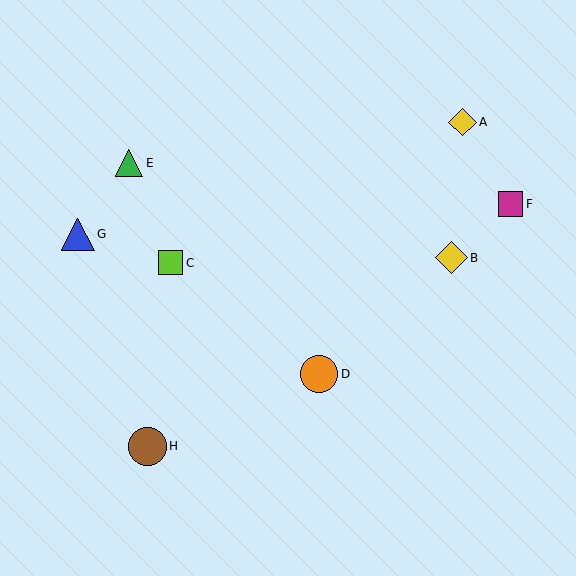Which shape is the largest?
The brown circle (labeled H) is the largest.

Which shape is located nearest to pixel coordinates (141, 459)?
The brown circle (labeled H) at (148, 446) is nearest to that location.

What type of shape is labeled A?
Shape A is a yellow diamond.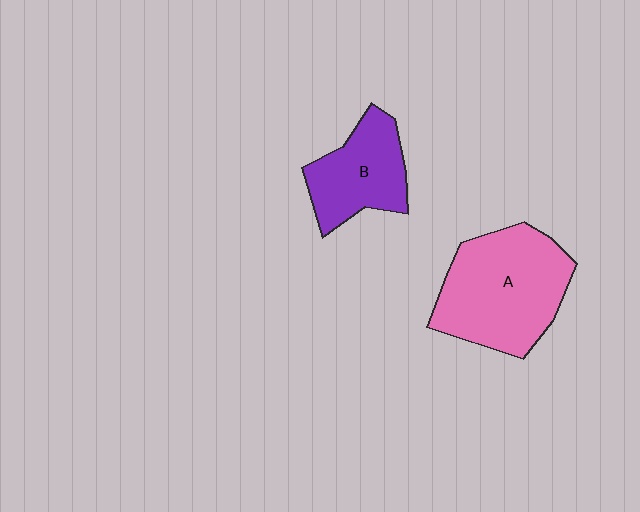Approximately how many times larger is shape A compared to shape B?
Approximately 1.6 times.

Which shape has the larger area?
Shape A (pink).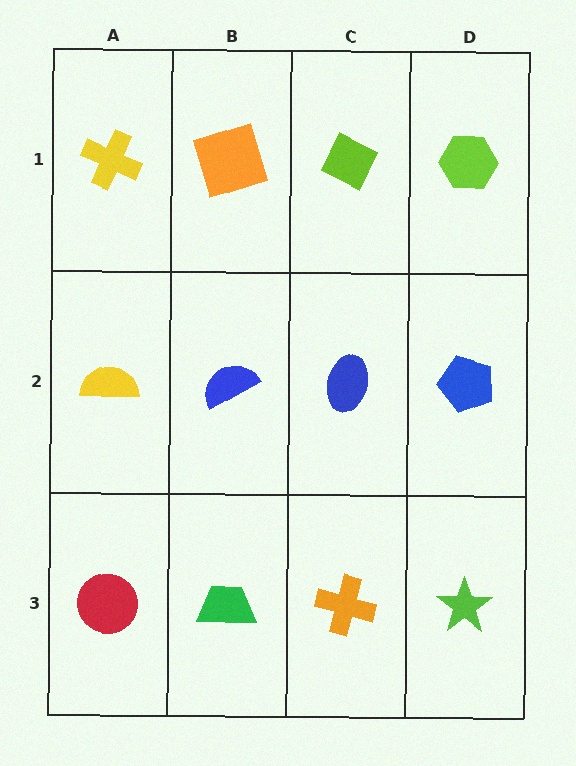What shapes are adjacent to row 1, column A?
A yellow semicircle (row 2, column A), an orange square (row 1, column B).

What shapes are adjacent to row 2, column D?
A lime hexagon (row 1, column D), a lime star (row 3, column D), a blue ellipse (row 2, column C).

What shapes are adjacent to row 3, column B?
A blue semicircle (row 2, column B), a red circle (row 3, column A), an orange cross (row 3, column C).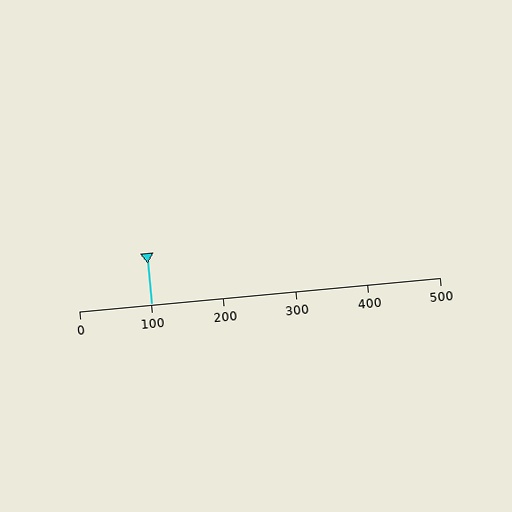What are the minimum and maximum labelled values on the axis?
The axis runs from 0 to 500.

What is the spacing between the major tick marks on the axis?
The major ticks are spaced 100 apart.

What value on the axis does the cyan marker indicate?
The marker indicates approximately 100.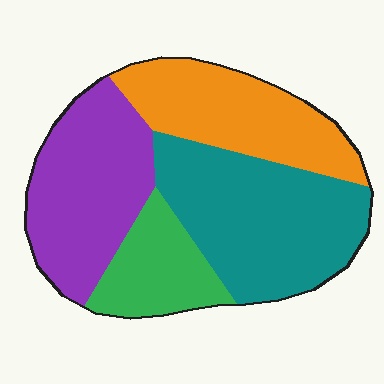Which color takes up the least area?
Green, at roughly 15%.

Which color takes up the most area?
Teal, at roughly 35%.